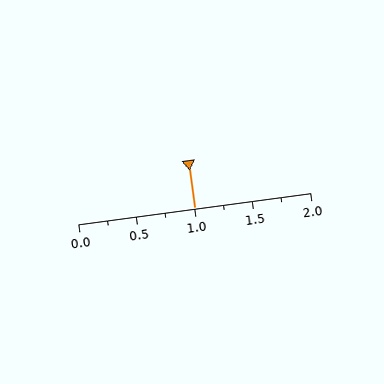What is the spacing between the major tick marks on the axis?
The major ticks are spaced 0.5 apart.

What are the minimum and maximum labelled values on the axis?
The axis runs from 0.0 to 2.0.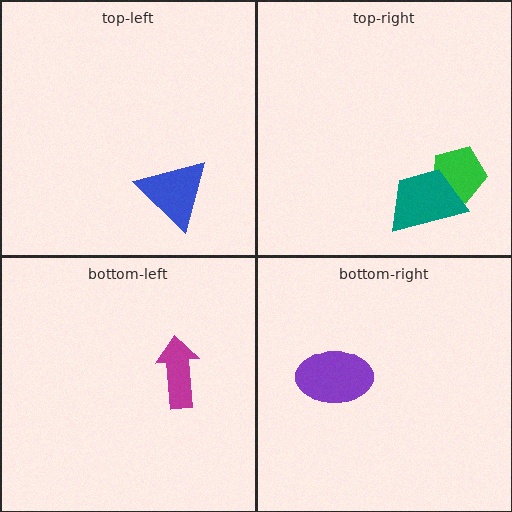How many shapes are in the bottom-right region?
1.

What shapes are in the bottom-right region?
The purple ellipse.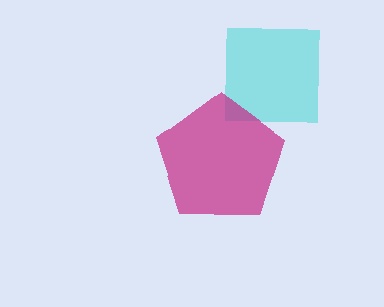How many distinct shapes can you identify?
There are 2 distinct shapes: a cyan square, a magenta pentagon.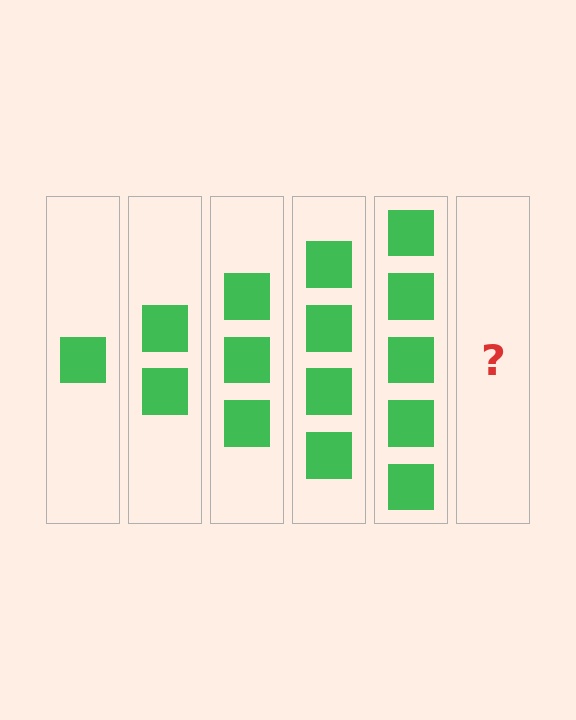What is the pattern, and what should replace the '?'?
The pattern is that each step adds one more square. The '?' should be 6 squares.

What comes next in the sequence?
The next element should be 6 squares.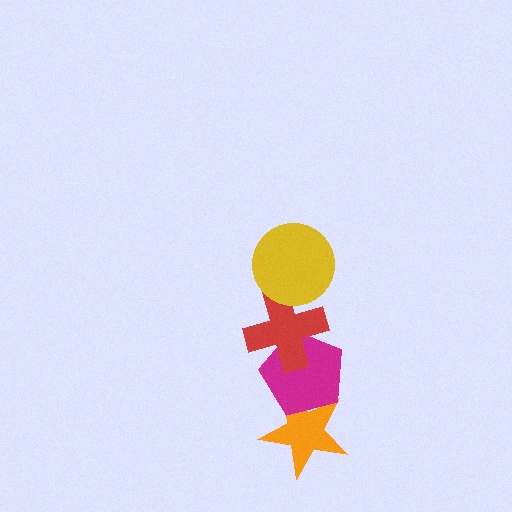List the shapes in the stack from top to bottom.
From top to bottom: the yellow circle, the red cross, the magenta pentagon, the orange star.